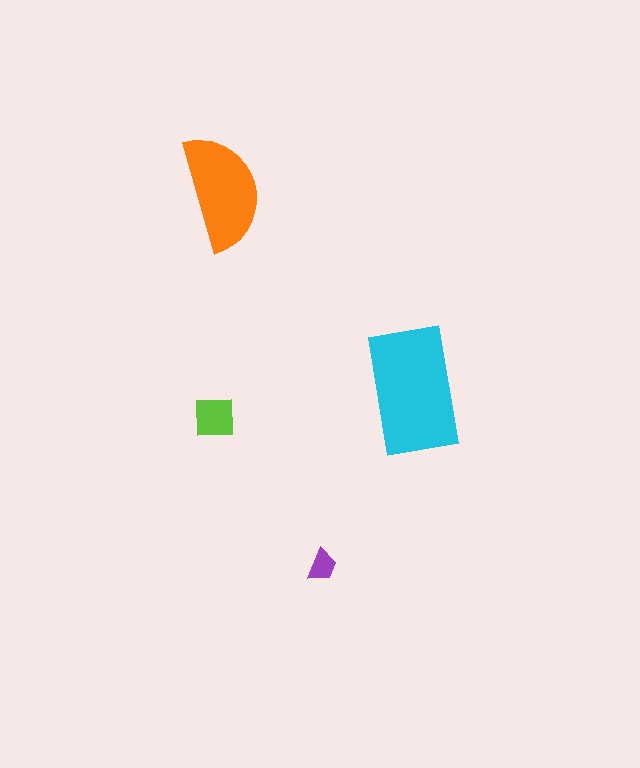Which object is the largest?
The cyan rectangle.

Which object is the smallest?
The purple trapezoid.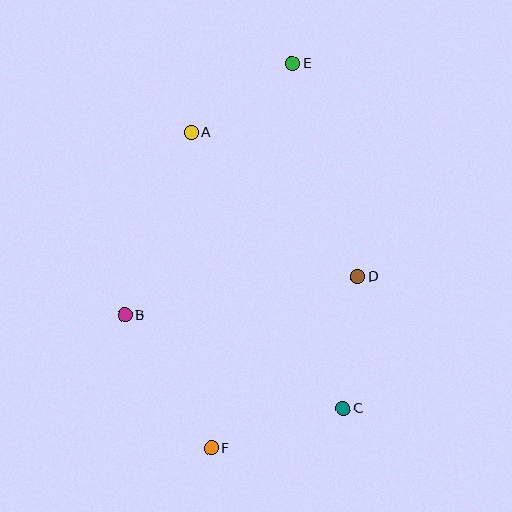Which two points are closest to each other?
Points A and E are closest to each other.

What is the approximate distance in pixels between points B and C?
The distance between B and C is approximately 237 pixels.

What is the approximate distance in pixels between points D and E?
The distance between D and E is approximately 223 pixels.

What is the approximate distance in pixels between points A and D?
The distance between A and D is approximately 220 pixels.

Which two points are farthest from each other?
Points E and F are farthest from each other.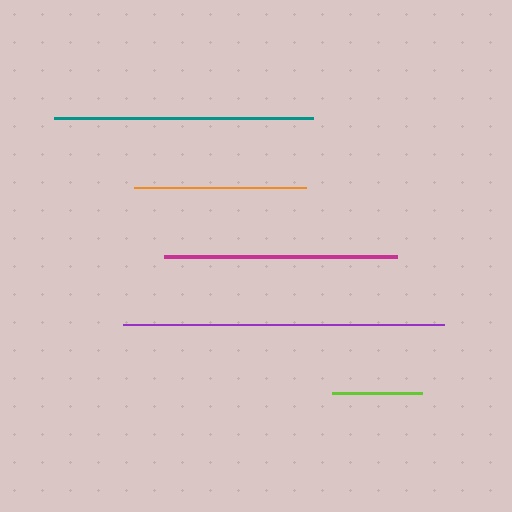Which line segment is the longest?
The purple line is the longest at approximately 321 pixels.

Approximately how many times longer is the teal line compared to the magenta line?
The teal line is approximately 1.1 times the length of the magenta line.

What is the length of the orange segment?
The orange segment is approximately 172 pixels long.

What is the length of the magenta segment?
The magenta segment is approximately 233 pixels long.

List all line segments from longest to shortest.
From longest to shortest: purple, teal, magenta, orange, lime.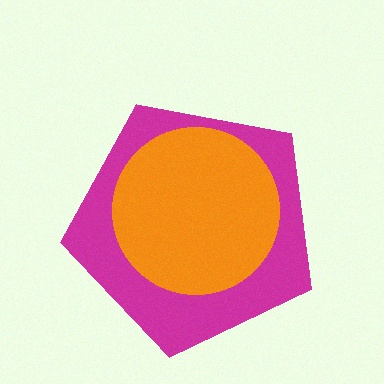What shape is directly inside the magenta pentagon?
The orange circle.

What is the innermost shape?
The orange circle.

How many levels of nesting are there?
2.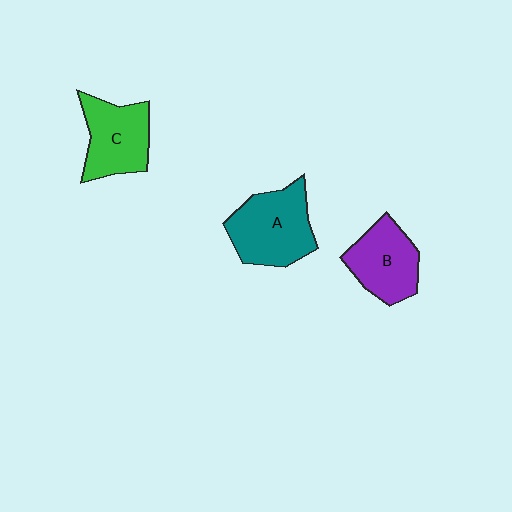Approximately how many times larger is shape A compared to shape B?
Approximately 1.2 times.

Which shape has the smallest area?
Shape B (purple).